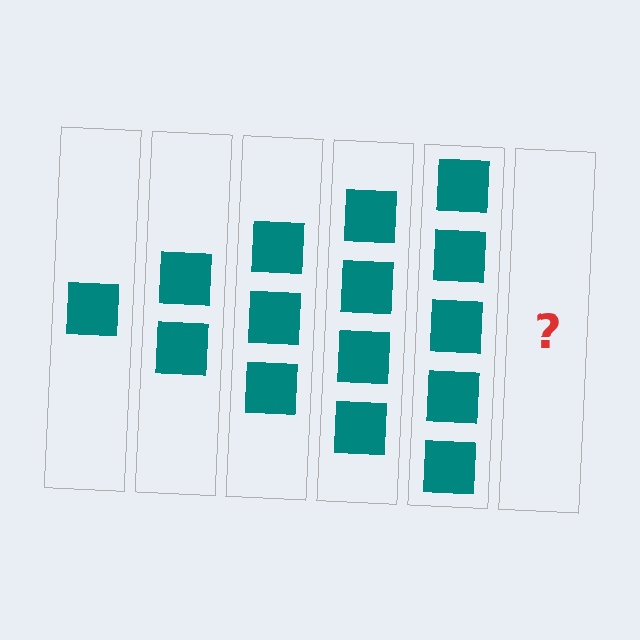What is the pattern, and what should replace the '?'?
The pattern is that each step adds one more square. The '?' should be 6 squares.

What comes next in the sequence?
The next element should be 6 squares.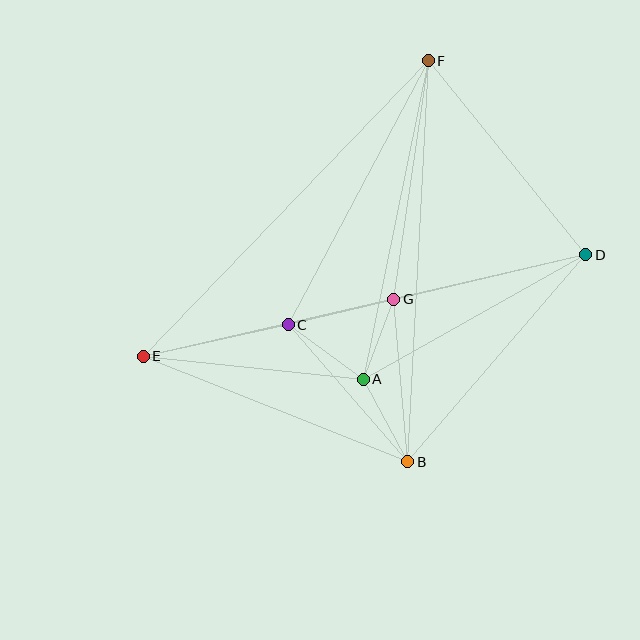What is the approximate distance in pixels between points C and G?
The distance between C and G is approximately 109 pixels.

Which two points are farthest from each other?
Points D and E are farthest from each other.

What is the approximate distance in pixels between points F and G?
The distance between F and G is approximately 241 pixels.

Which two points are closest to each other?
Points A and G are closest to each other.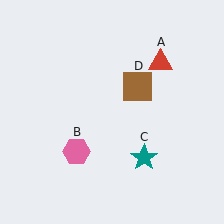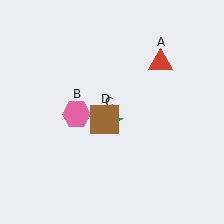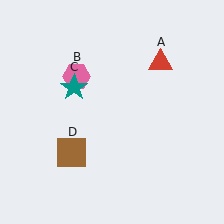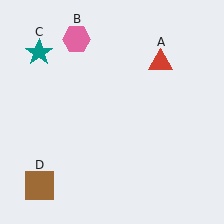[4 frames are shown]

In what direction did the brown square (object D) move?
The brown square (object D) moved down and to the left.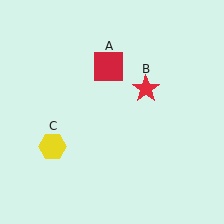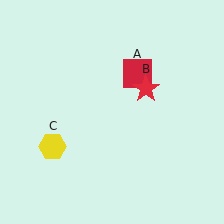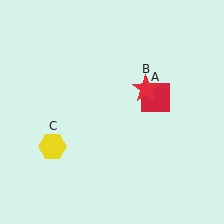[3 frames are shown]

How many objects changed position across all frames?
1 object changed position: red square (object A).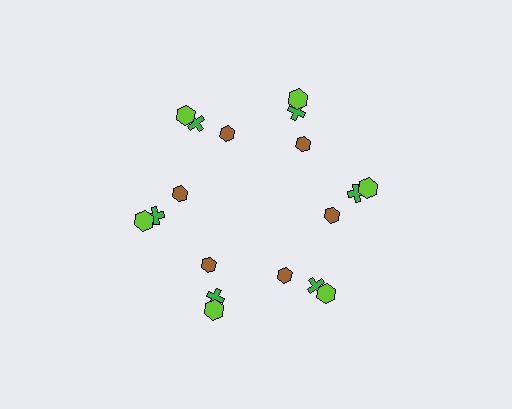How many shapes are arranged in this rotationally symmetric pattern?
There are 18 shapes, arranged in 6 groups of 3.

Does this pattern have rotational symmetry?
Yes, this pattern has 6-fold rotational symmetry. It looks the same after rotating 60 degrees around the center.